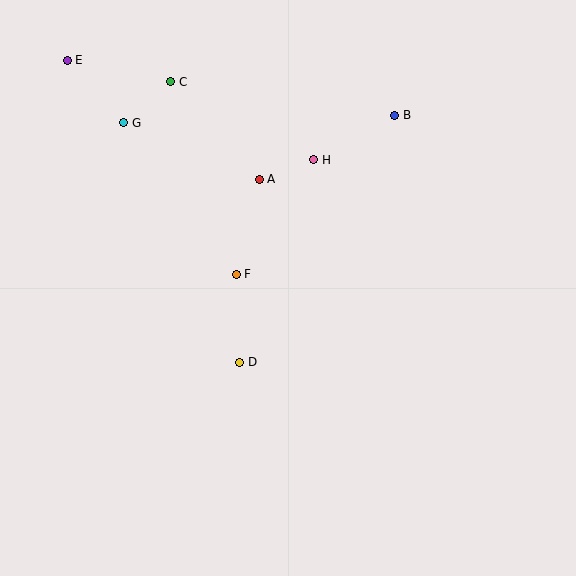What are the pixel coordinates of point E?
Point E is at (67, 60).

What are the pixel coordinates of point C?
Point C is at (171, 82).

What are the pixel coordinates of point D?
Point D is at (240, 362).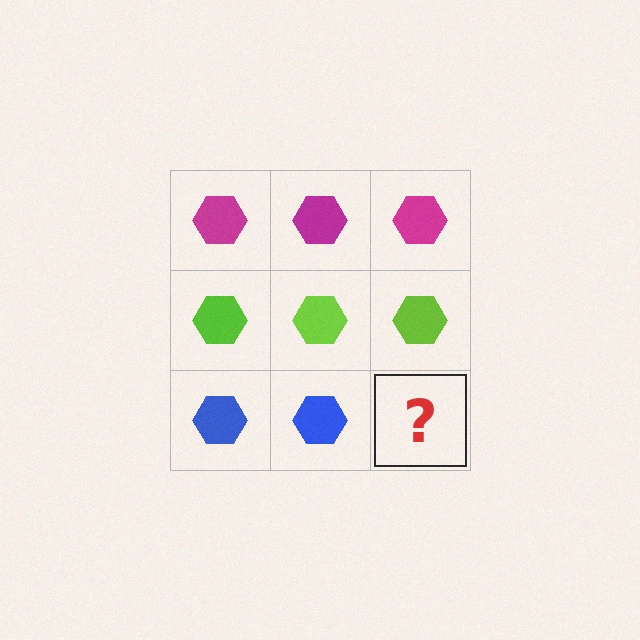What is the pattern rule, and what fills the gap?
The rule is that each row has a consistent color. The gap should be filled with a blue hexagon.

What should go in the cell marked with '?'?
The missing cell should contain a blue hexagon.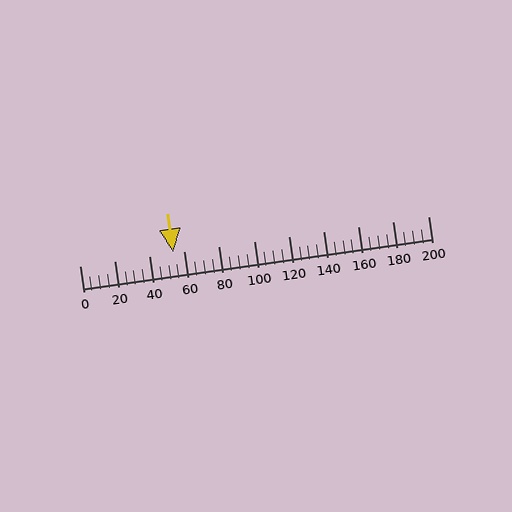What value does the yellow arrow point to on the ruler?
The yellow arrow points to approximately 54.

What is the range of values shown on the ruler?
The ruler shows values from 0 to 200.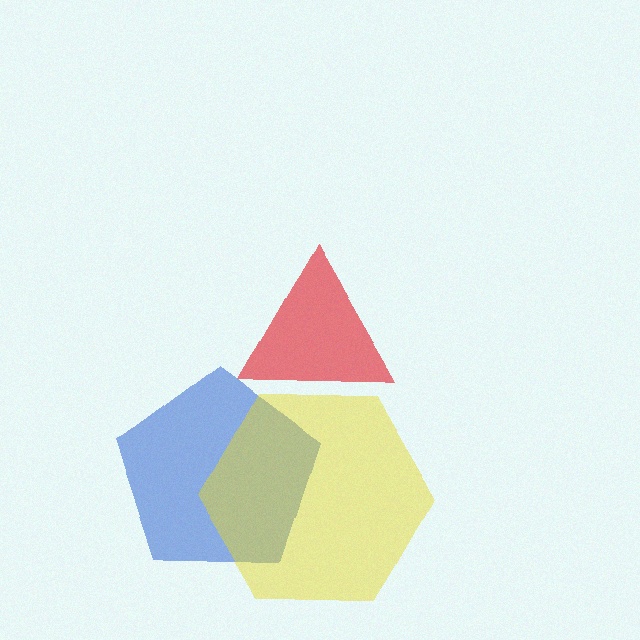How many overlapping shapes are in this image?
There are 3 overlapping shapes in the image.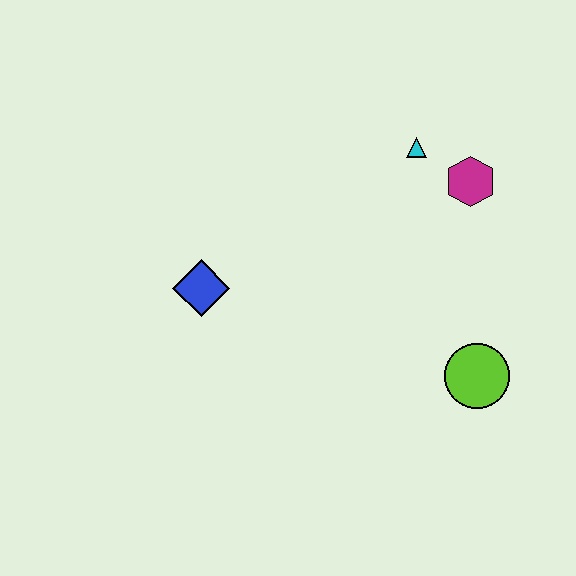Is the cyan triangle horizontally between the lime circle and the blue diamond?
Yes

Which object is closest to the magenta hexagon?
The cyan triangle is closest to the magenta hexagon.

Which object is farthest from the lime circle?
The blue diamond is farthest from the lime circle.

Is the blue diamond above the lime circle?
Yes